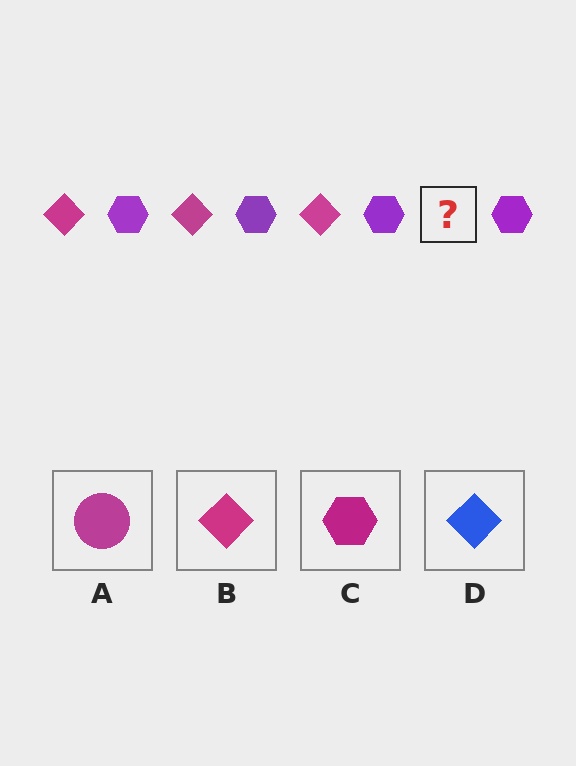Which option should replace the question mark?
Option B.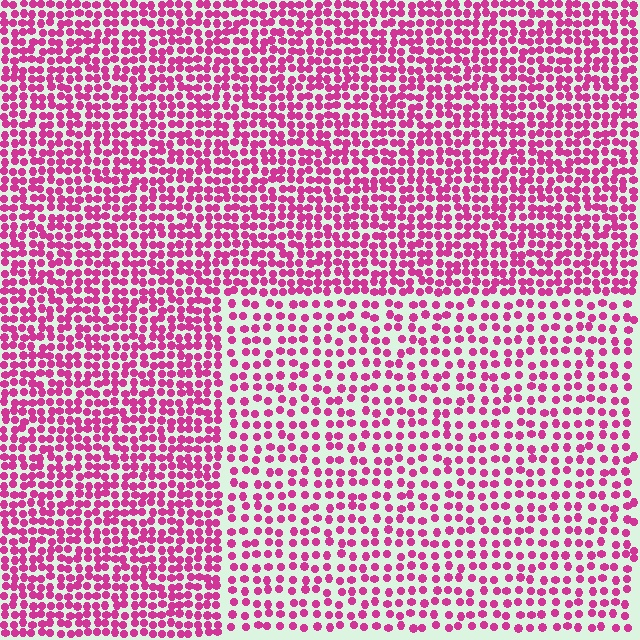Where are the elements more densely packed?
The elements are more densely packed outside the rectangle boundary.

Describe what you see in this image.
The image contains small magenta elements arranged at two different densities. A rectangle-shaped region is visible where the elements are less densely packed than the surrounding area.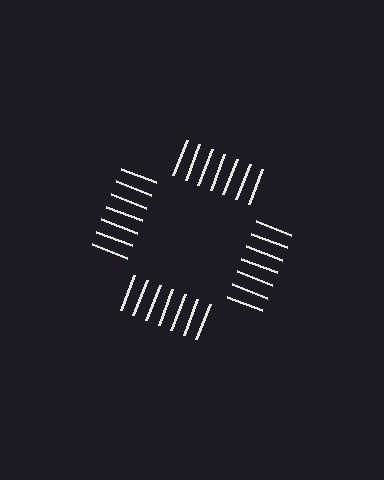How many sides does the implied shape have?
4 sides — the line-ends trace a square.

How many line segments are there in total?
28 — 7 along each of the 4 edges.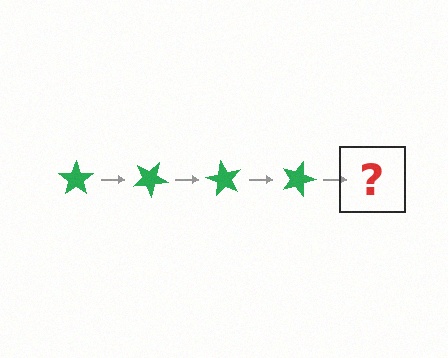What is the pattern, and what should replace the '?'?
The pattern is that the star rotates 30 degrees each step. The '?' should be a green star rotated 120 degrees.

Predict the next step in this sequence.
The next step is a green star rotated 120 degrees.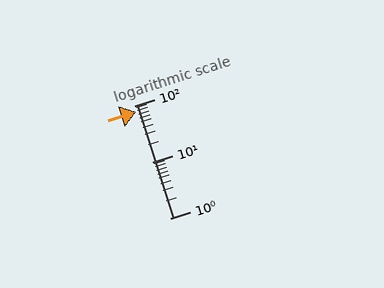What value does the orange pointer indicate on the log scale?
The pointer indicates approximately 77.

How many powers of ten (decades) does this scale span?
The scale spans 2 decades, from 1 to 100.